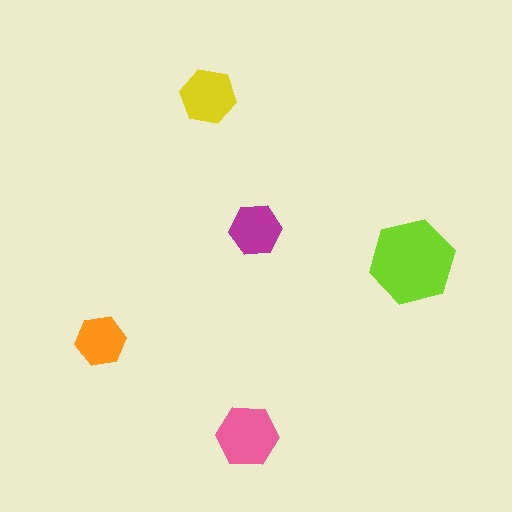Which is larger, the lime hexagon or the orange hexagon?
The lime one.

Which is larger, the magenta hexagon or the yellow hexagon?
The yellow one.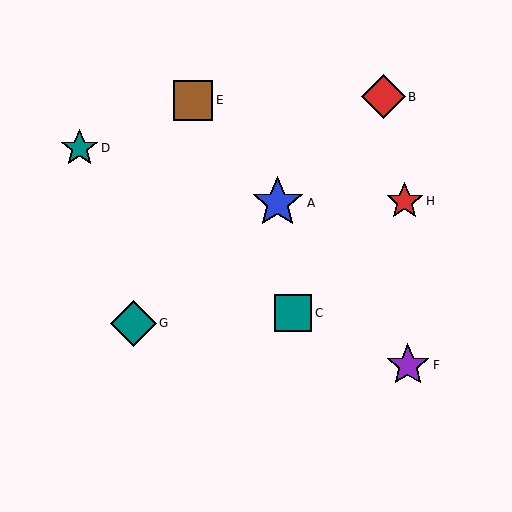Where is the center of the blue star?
The center of the blue star is at (278, 203).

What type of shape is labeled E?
Shape E is a brown square.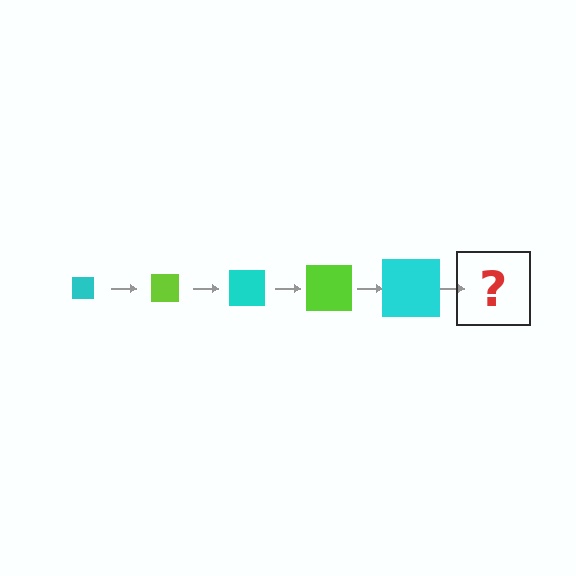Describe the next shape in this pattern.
It should be a lime square, larger than the previous one.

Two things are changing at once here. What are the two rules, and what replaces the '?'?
The two rules are that the square grows larger each step and the color cycles through cyan and lime. The '?' should be a lime square, larger than the previous one.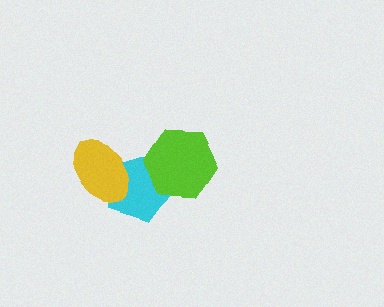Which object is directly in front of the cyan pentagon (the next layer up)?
The lime hexagon is directly in front of the cyan pentagon.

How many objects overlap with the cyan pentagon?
2 objects overlap with the cyan pentagon.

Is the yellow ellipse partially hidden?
No, no other shape covers it.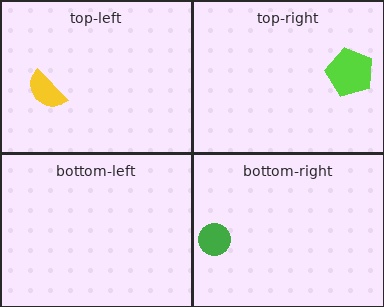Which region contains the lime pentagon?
The top-right region.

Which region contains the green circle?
The bottom-right region.